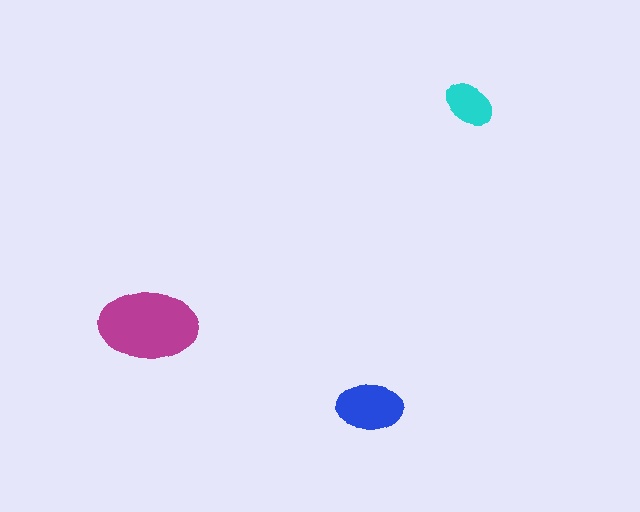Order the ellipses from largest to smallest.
the magenta one, the blue one, the cyan one.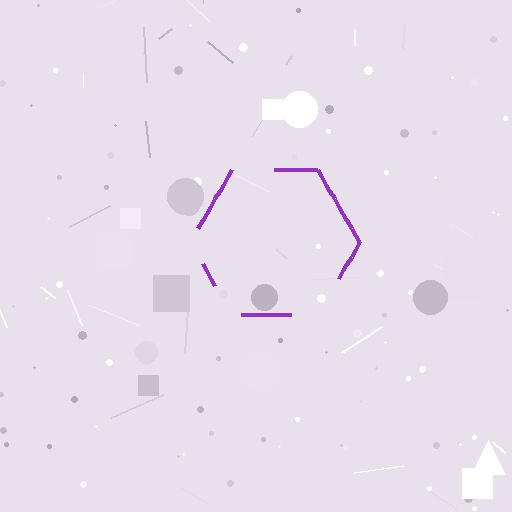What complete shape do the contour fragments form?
The contour fragments form a hexagon.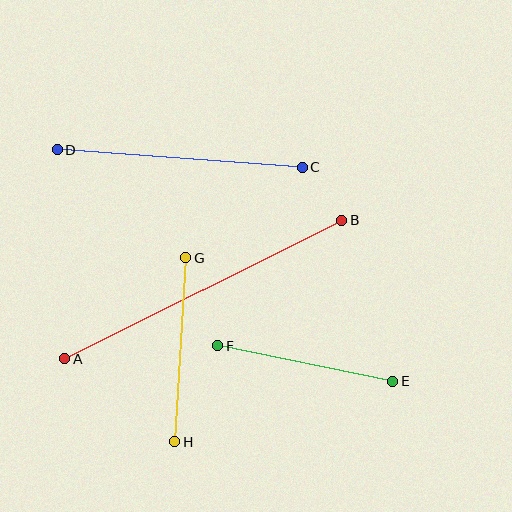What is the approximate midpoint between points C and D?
The midpoint is at approximately (180, 158) pixels.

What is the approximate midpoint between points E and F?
The midpoint is at approximately (305, 364) pixels.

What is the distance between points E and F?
The distance is approximately 179 pixels.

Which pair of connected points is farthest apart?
Points A and B are farthest apart.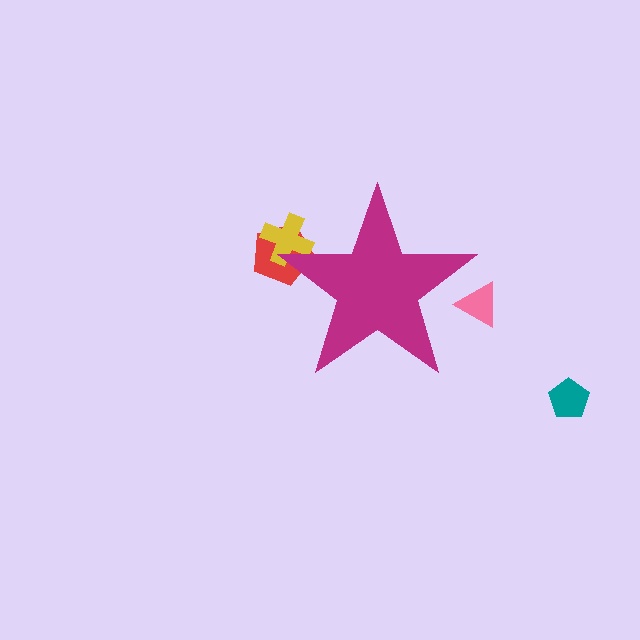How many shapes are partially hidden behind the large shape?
3 shapes are partially hidden.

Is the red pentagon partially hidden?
Yes, the red pentagon is partially hidden behind the magenta star.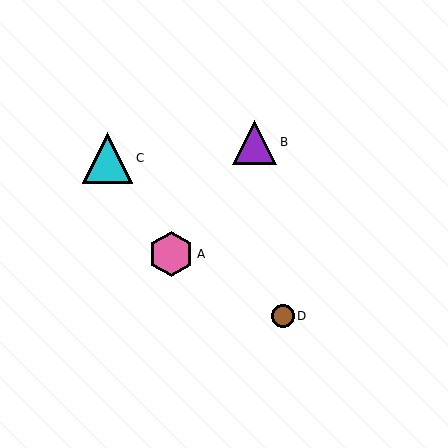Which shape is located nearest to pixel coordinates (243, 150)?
The purple triangle (labeled B) at (254, 142) is nearest to that location.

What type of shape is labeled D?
Shape D is a brown circle.